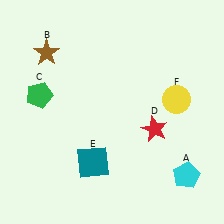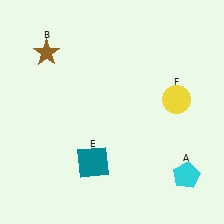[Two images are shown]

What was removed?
The red star (D), the green pentagon (C) were removed in Image 2.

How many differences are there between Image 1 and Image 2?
There are 2 differences between the two images.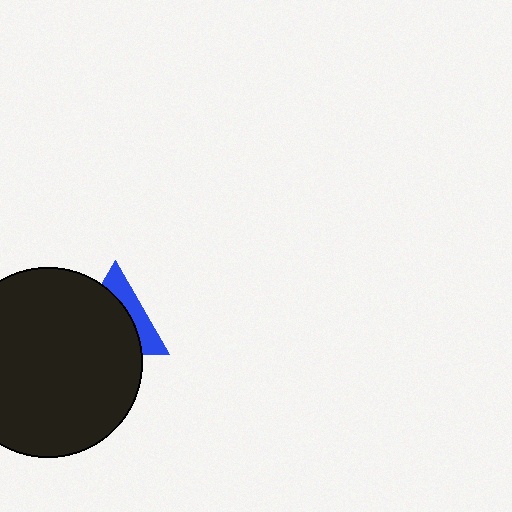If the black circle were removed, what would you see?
You would see the complete blue triangle.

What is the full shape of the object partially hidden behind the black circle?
The partially hidden object is a blue triangle.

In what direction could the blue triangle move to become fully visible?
The blue triangle could move toward the upper-right. That would shift it out from behind the black circle entirely.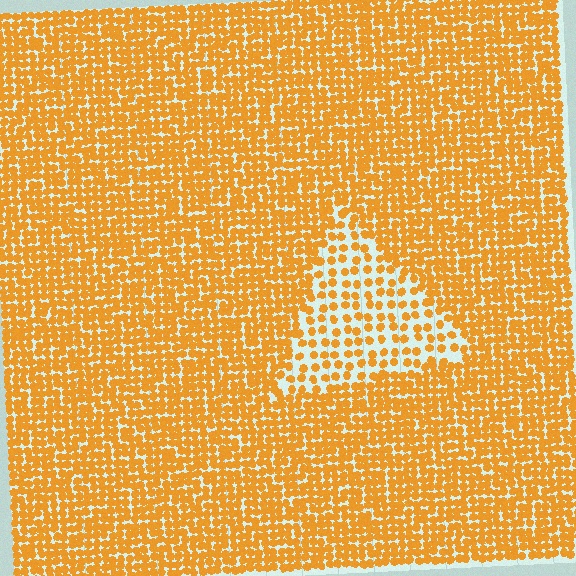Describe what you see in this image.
The image contains small orange elements arranged at two different densities. A triangle-shaped region is visible where the elements are less densely packed than the surrounding area.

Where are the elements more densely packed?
The elements are more densely packed outside the triangle boundary.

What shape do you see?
I see a triangle.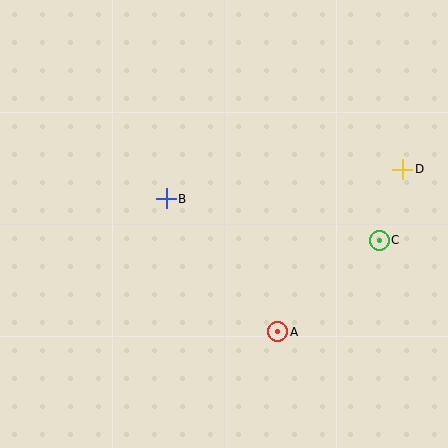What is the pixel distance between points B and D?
The distance between B and D is 238 pixels.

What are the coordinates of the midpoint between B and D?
The midpoint between B and D is at (285, 184).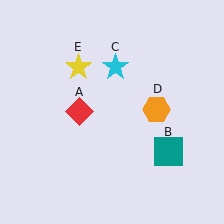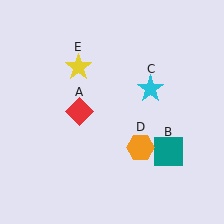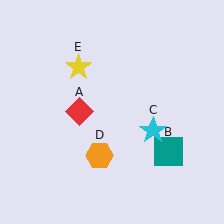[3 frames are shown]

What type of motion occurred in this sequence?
The cyan star (object C), orange hexagon (object D) rotated clockwise around the center of the scene.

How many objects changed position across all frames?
2 objects changed position: cyan star (object C), orange hexagon (object D).